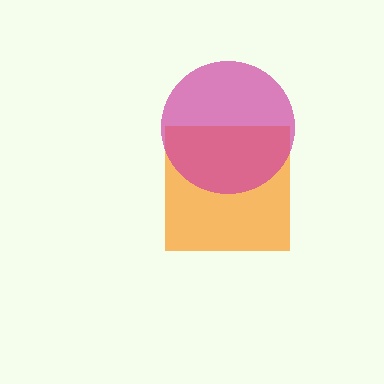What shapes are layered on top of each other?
The layered shapes are: an orange square, a magenta circle.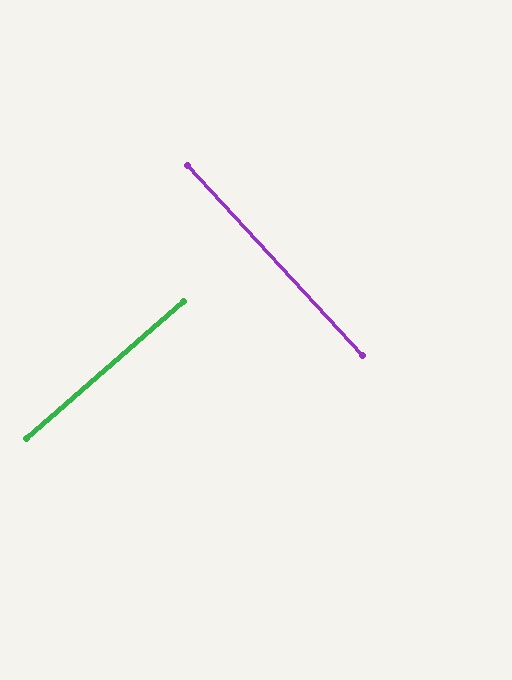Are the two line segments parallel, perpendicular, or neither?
Perpendicular — they meet at approximately 88°.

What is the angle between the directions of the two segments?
Approximately 88 degrees.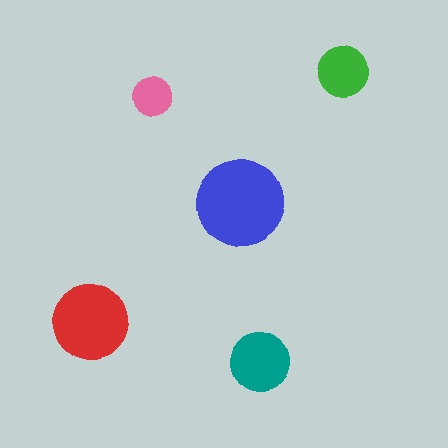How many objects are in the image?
There are 5 objects in the image.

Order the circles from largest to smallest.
the blue one, the red one, the teal one, the green one, the pink one.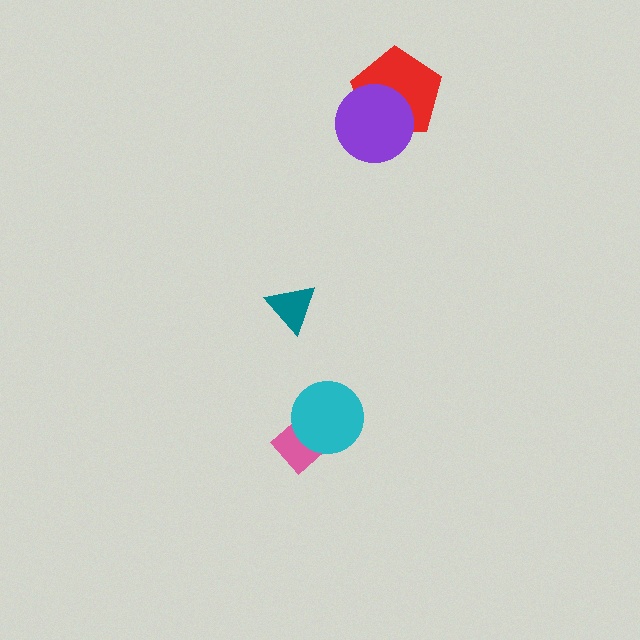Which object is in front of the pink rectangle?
The cyan circle is in front of the pink rectangle.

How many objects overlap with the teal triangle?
0 objects overlap with the teal triangle.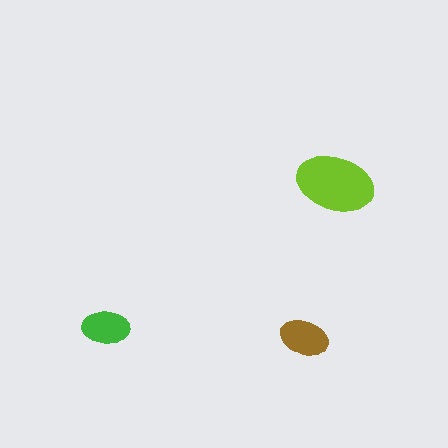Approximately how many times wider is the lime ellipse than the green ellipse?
About 1.5 times wider.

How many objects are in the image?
There are 3 objects in the image.